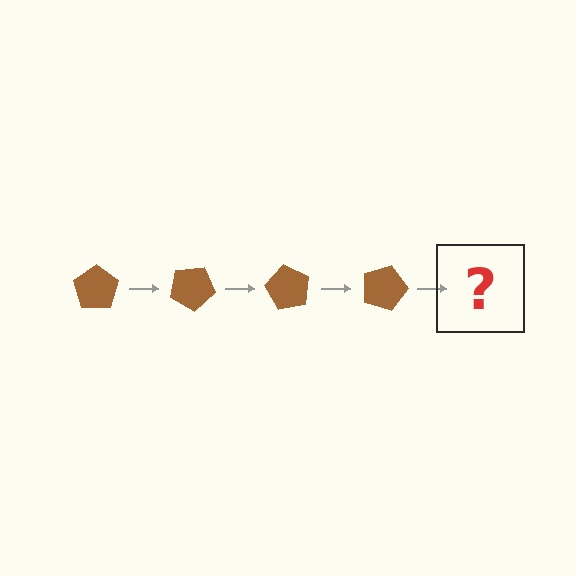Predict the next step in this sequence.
The next step is a brown pentagon rotated 120 degrees.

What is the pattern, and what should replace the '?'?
The pattern is that the pentagon rotates 30 degrees each step. The '?' should be a brown pentagon rotated 120 degrees.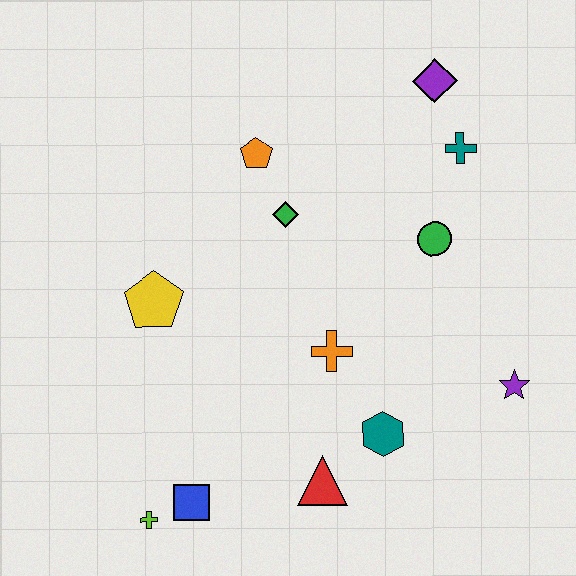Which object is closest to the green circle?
The teal cross is closest to the green circle.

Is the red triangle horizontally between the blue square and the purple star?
Yes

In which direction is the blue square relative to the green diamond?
The blue square is below the green diamond.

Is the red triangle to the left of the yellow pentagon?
No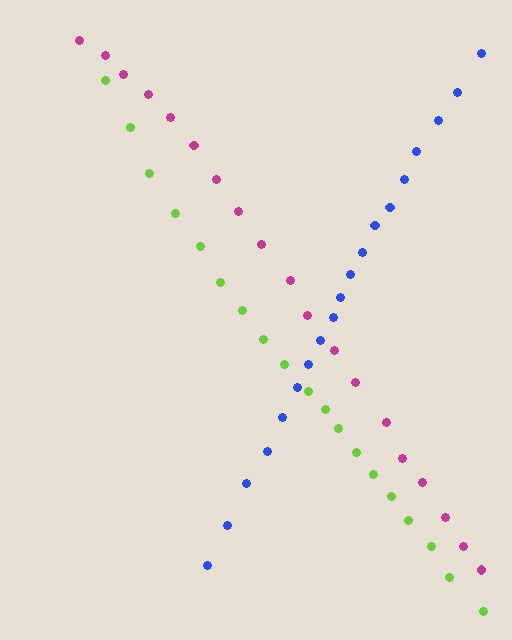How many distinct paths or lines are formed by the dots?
There are 3 distinct paths.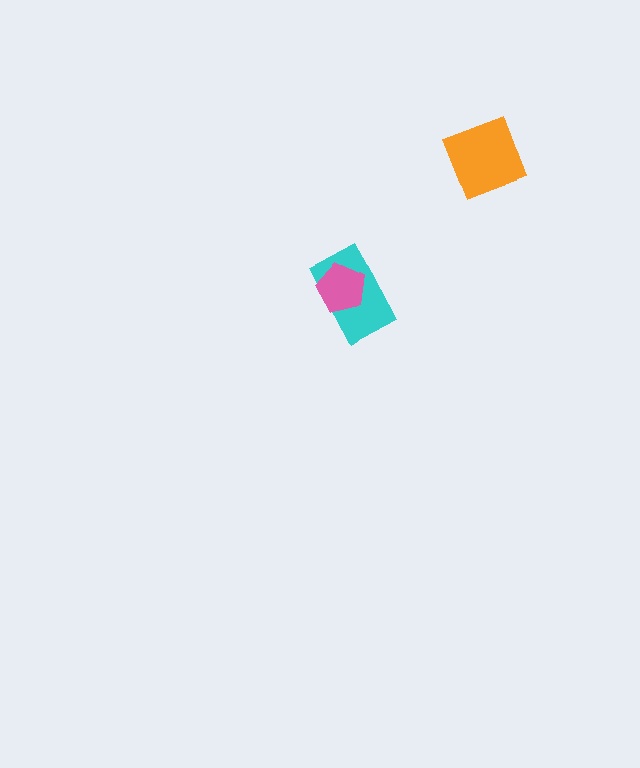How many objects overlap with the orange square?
0 objects overlap with the orange square.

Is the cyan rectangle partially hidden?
Yes, it is partially covered by another shape.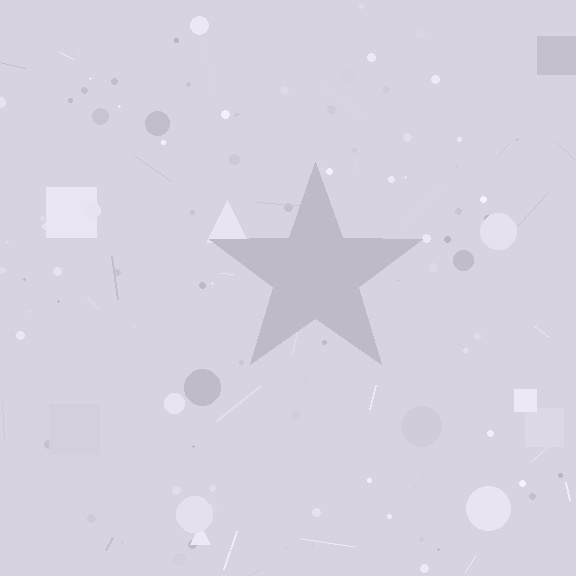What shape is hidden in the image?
A star is hidden in the image.